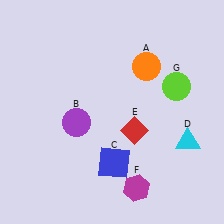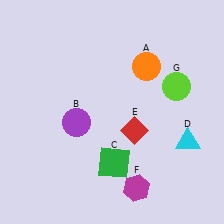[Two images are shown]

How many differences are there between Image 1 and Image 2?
There is 1 difference between the two images.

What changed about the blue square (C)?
In Image 1, C is blue. In Image 2, it changed to green.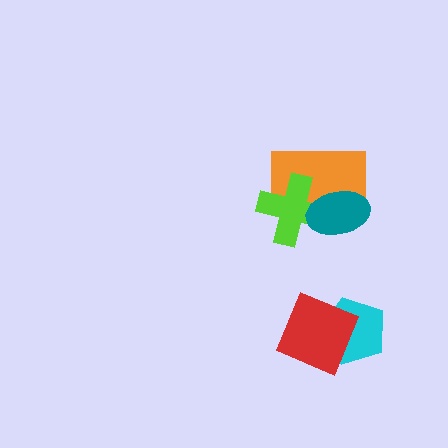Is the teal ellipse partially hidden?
No, no other shape covers it.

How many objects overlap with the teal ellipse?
2 objects overlap with the teal ellipse.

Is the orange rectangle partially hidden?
Yes, it is partially covered by another shape.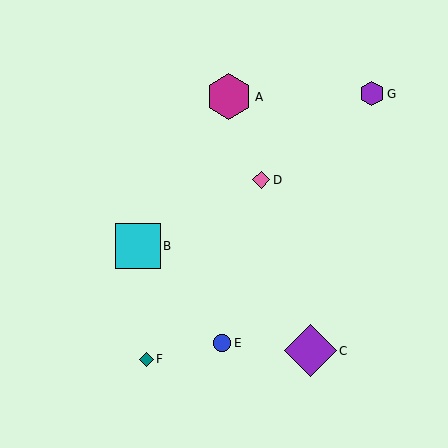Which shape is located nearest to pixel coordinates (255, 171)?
The pink diamond (labeled D) at (261, 180) is nearest to that location.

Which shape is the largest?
The purple diamond (labeled C) is the largest.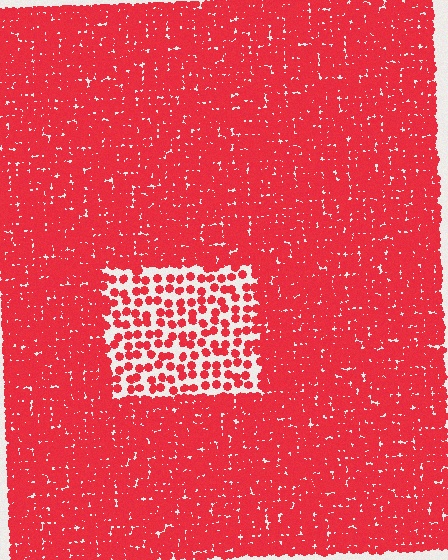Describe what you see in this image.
The image contains small red elements arranged at two different densities. A rectangle-shaped region is visible where the elements are less densely packed than the surrounding area.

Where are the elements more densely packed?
The elements are more densely packed outside the rectangle boundary.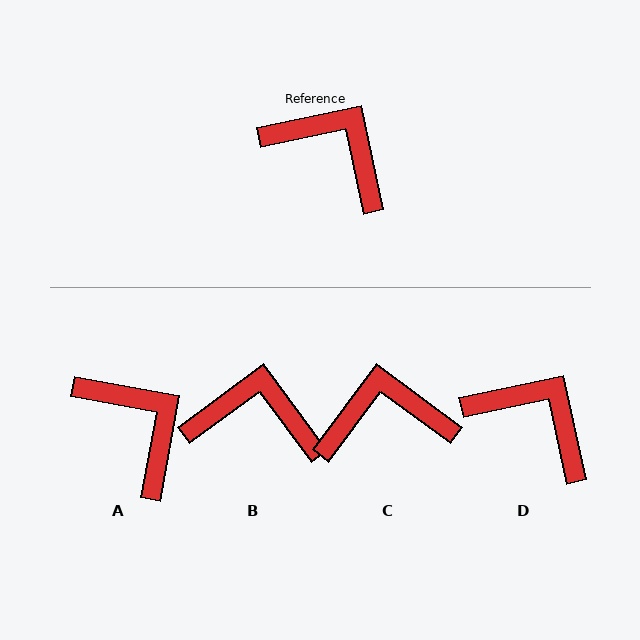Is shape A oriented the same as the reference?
No, it is off by about 23 degrees.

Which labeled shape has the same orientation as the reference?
D.